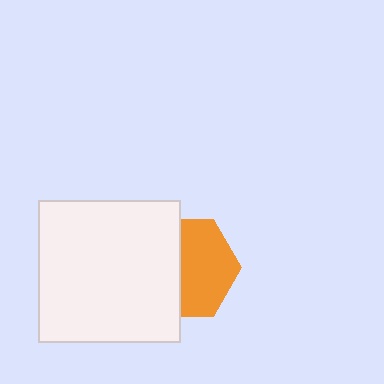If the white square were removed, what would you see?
You would see the complete orange hexagon.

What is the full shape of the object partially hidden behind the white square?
The partially hidden object is an orange hexagon.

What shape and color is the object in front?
The object in front is a white square.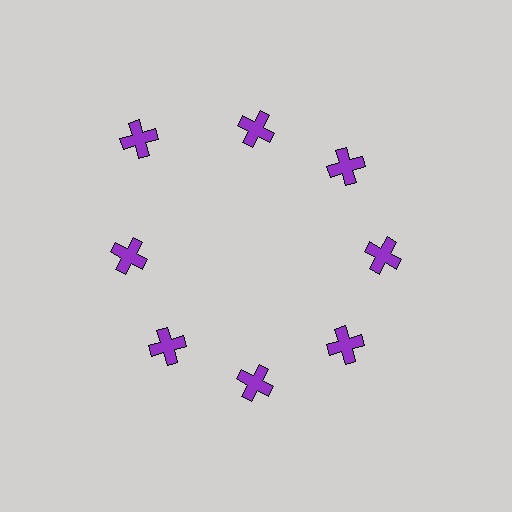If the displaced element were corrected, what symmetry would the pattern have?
It would have 8-fold rotational symmetry — the pattern would map onto itself every 45 degrees.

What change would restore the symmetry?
The symmetry would be restored by moving it inward, back onto the ring so that all 8 crosses sit at equal angles and equal distance from the center.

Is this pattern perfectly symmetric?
No. The 8 purple crosses are arranged in a ring, but one element near the 10 o'clock position is pushed outward from the center, breaking the 8-fold rotational symmetry.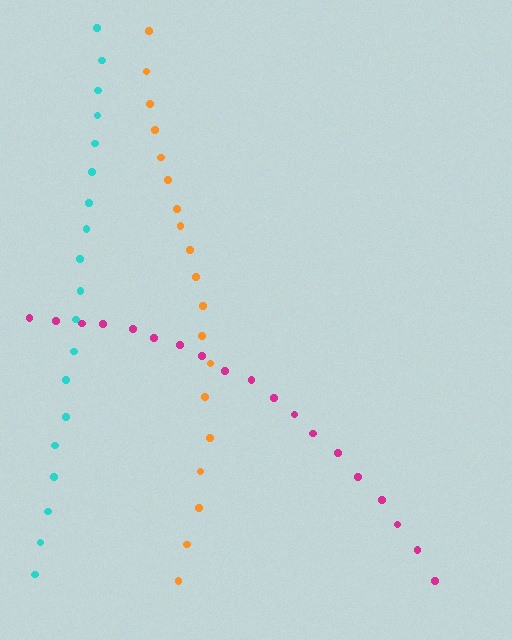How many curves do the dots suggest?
There are 3 distinct paths.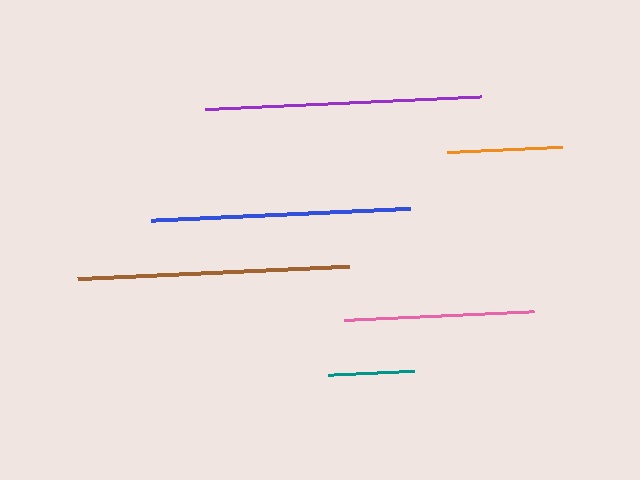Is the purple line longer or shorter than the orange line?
The purple line is longer than the orange line.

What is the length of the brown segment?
The brown segment is approximately 272 pixels long.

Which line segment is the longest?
The purple line is the longest at approximately 276 pixels.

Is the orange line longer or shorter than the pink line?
The pink line is longer than the orange line.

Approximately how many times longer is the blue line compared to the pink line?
The blue line is approximately 1.4 times the length of the pink line.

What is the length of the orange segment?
The orange segment is approximately 115 pixels long.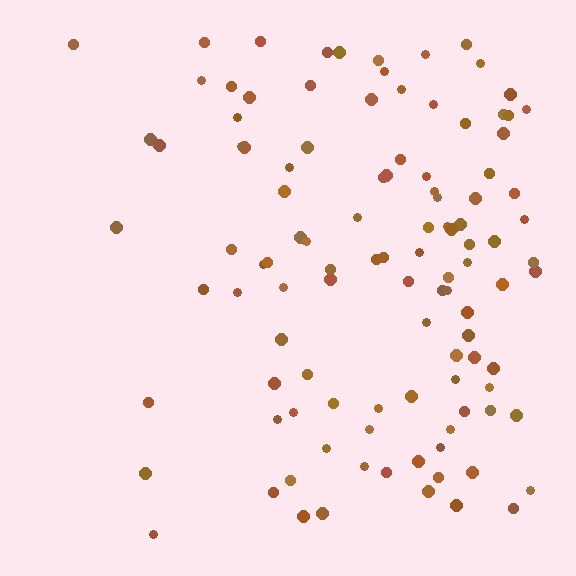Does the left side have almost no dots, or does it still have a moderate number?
Still a moderate number, just noticeably fewer than the right.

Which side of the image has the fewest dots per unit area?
The left.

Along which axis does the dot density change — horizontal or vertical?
Horizontal.